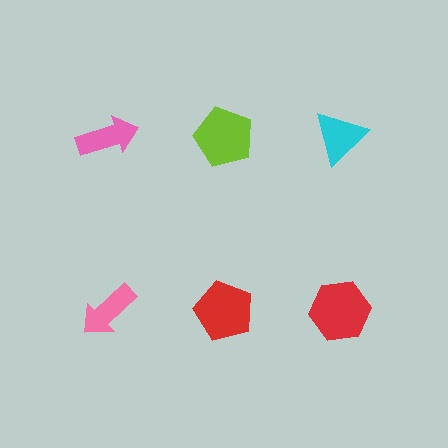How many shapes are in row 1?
3 shapes.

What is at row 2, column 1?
A pink arrow.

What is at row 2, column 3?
A red hexagon.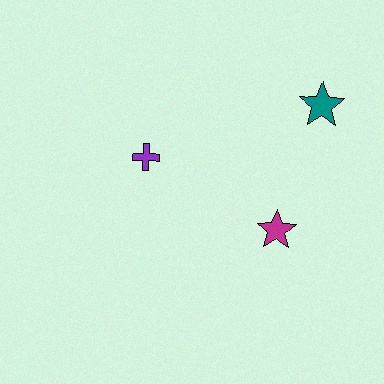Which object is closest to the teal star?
The magenta star is closest to the teal star.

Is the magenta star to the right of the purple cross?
Yes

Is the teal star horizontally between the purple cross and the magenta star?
No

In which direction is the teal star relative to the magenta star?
The teal star is above the magenta star.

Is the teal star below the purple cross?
No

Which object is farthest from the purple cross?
The teal star is farthest from the purple cross.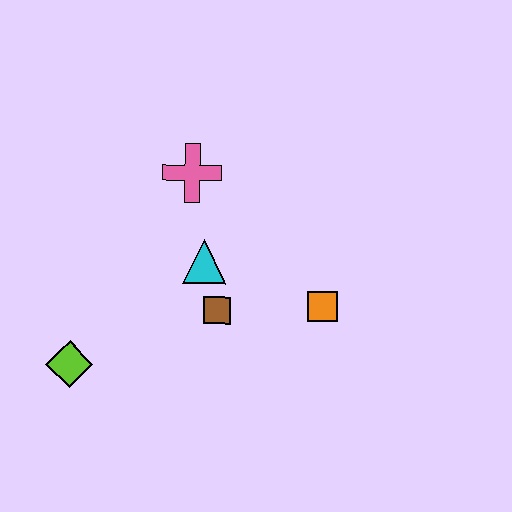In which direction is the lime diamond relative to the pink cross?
The lime diamond is below the pink cross.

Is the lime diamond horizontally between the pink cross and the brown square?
No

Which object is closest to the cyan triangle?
The brown square is closest to the cyan triangle.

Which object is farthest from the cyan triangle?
The lime diamond is farthest from the cyan triangle.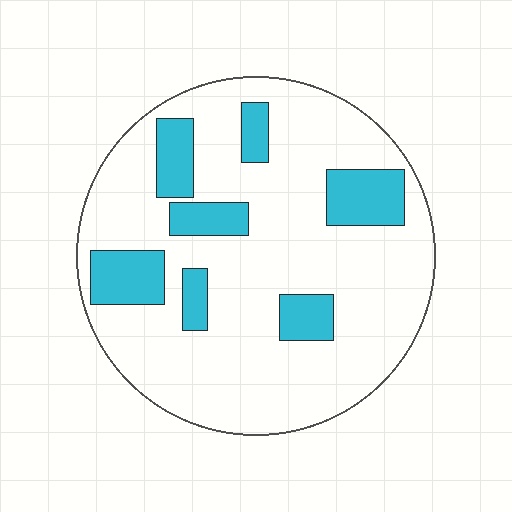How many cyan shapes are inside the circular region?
7.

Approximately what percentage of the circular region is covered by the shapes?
Approximately 20%.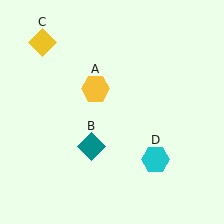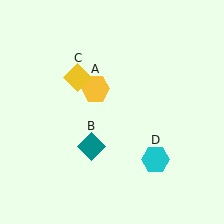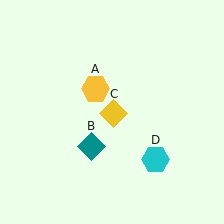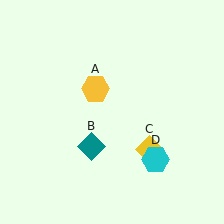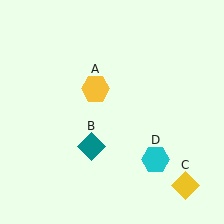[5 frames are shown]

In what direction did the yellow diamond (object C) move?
The yellow diamond (object C) moved down and to the right.